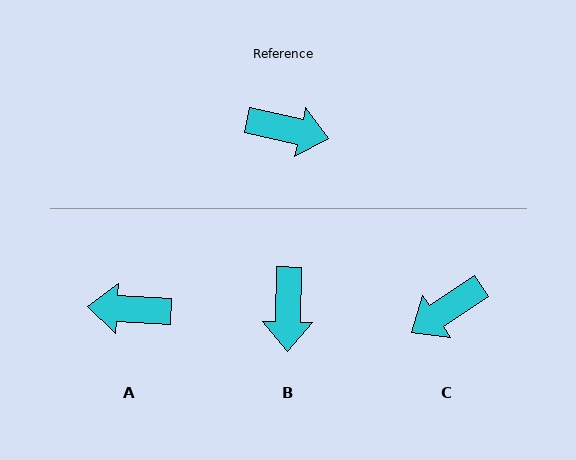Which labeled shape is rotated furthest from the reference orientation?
A, about 170 degrees away.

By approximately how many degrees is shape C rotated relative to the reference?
Approximately 133 degrees clockwise.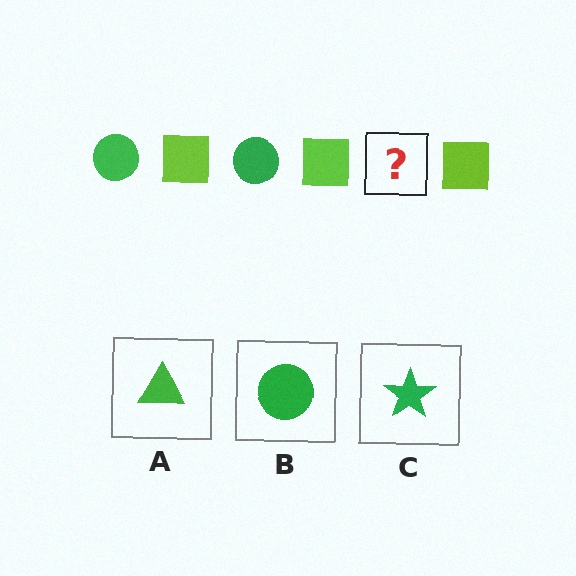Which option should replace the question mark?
Option B.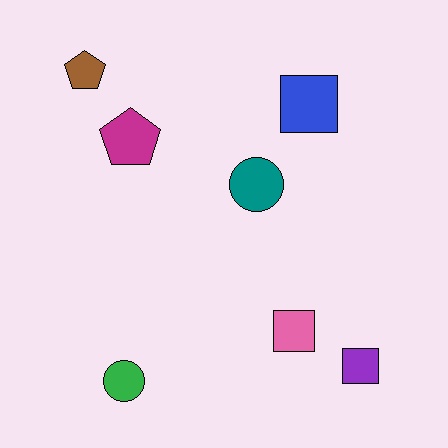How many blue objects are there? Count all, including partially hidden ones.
There is 1 blue object.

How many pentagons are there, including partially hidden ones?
There are 2 pentagons.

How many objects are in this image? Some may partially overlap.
There are 7 objects.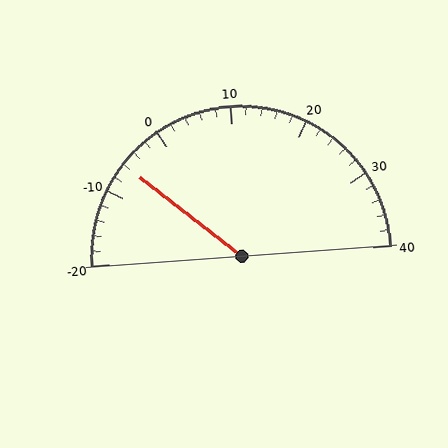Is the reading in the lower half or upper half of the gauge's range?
The reading is in the lower half of the range (-20 to 40).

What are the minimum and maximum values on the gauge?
The gauge ranges from -20 to 40.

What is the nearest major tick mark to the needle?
The nearest major tick mark is -10.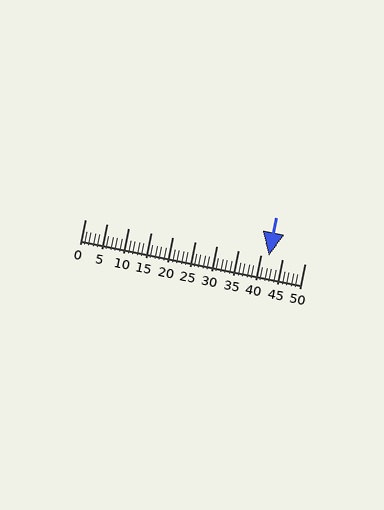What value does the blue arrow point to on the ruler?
The blue arrow points to approximately 42.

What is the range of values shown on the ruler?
The ruler shows values from 0 to 50.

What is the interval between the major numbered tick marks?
The major tick marks are spaced 5 units apart.